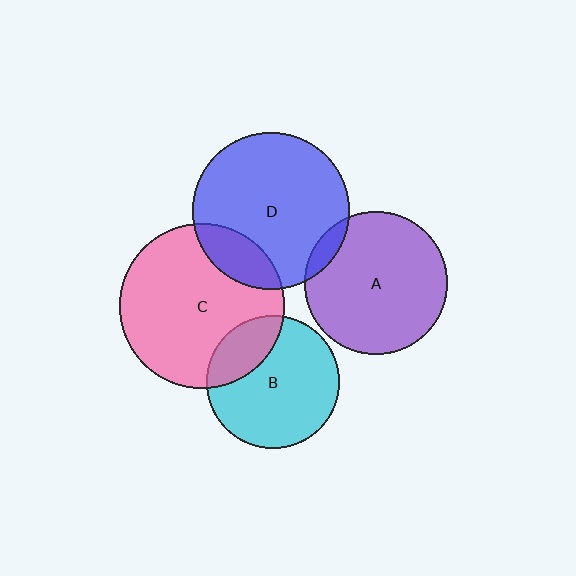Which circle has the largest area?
Circle C (pink).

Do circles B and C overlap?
Yes.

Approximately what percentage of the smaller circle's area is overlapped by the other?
Approximately 25%.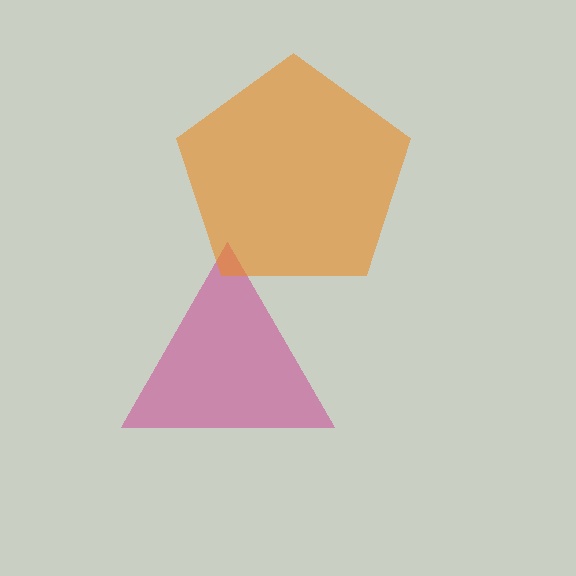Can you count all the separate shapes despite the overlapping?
Yes, there are 2 separate shapes.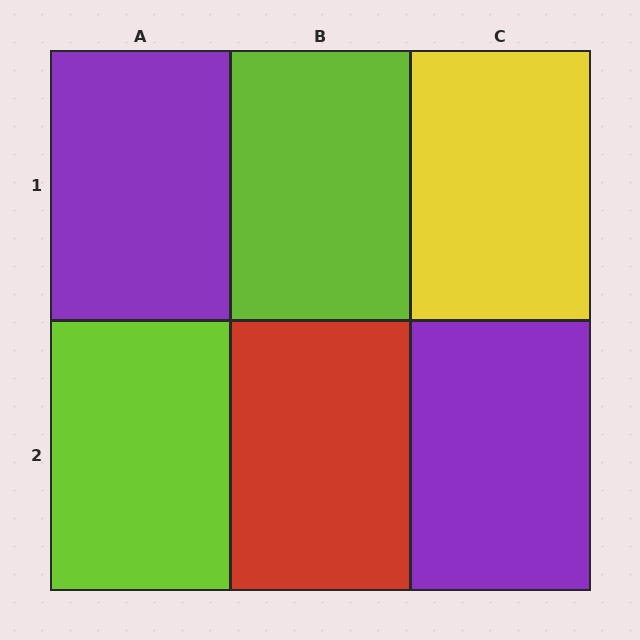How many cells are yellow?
1 cell is yellow.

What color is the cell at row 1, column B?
Lime.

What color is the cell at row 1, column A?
Purple.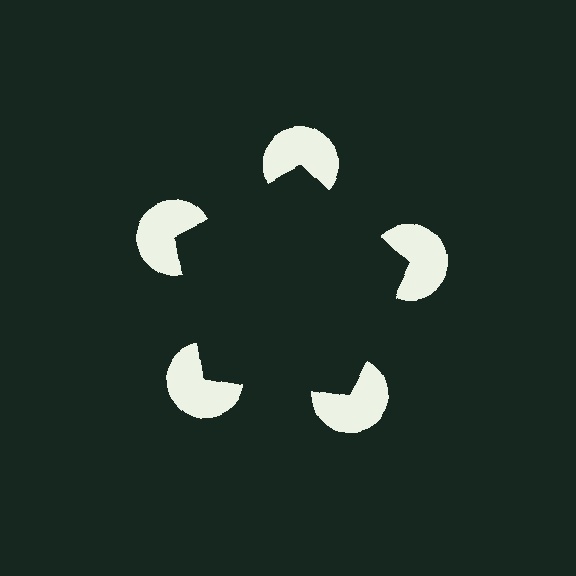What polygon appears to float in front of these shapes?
An illusory pentagon — its edges are inferred from the aligned wedge cuts in the pac-man discs, not physically drawn.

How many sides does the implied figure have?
5 sides.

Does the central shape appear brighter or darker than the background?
It typically appears slightly darker than the background, even though no actual brightness change is drawn.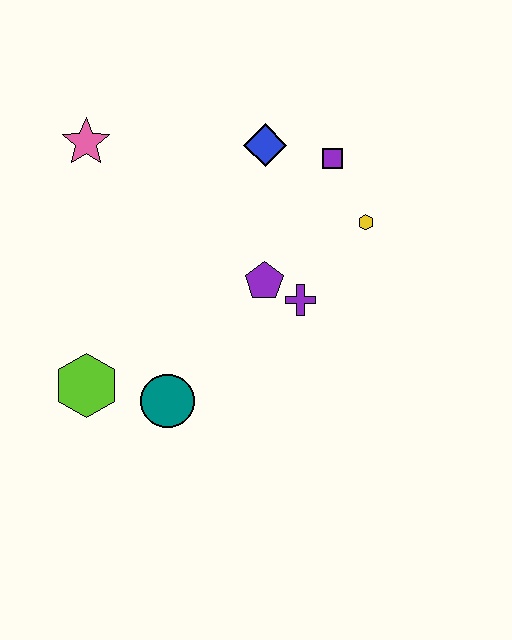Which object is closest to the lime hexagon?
The teal circle is closest to the lime hexagon.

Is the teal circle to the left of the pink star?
No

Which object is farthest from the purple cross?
The pink star is farthest from the purple cross.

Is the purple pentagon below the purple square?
Yes